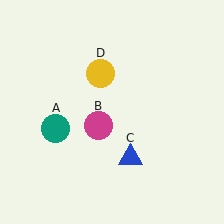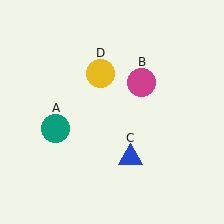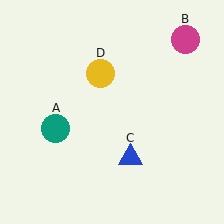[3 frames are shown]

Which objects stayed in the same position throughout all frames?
Teal circle (object A) and blue triangle (object C) and yellow circle (object D) remained stationary.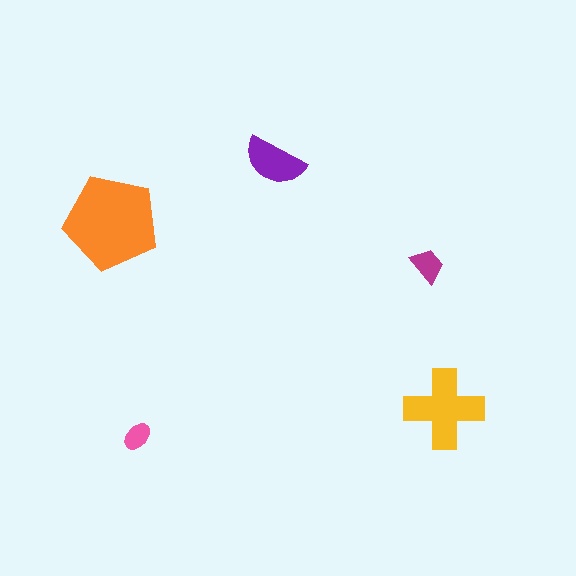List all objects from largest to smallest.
The orange pentagon, the yellow cross, the purple semicircle, the magenta trapezoid, the pink ellipse.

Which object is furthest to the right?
The yellow cross is rightmost.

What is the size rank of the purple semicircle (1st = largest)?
3rd.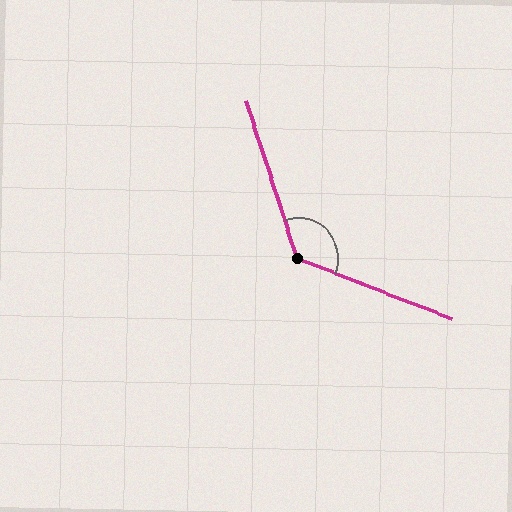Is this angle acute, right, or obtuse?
It is obtuse.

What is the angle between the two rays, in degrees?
Approximately 130 degrees.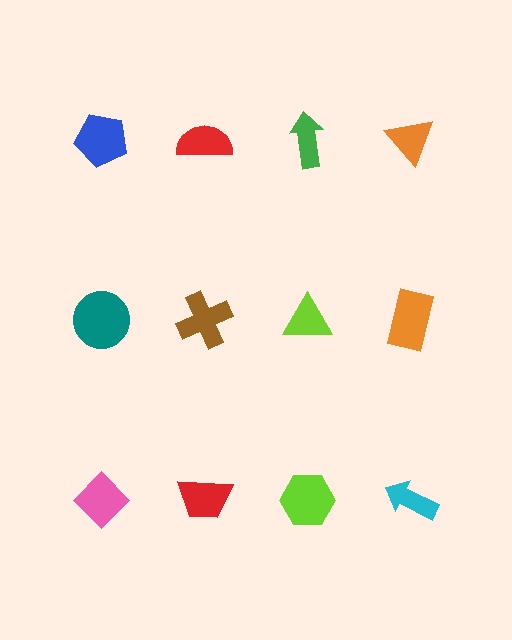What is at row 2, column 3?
A lime triangle.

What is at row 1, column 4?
An orange triangle.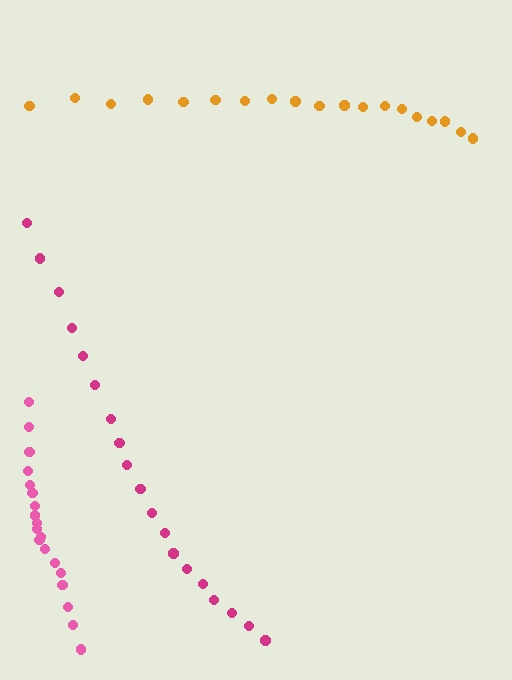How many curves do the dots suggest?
There are 3 distinct paths.